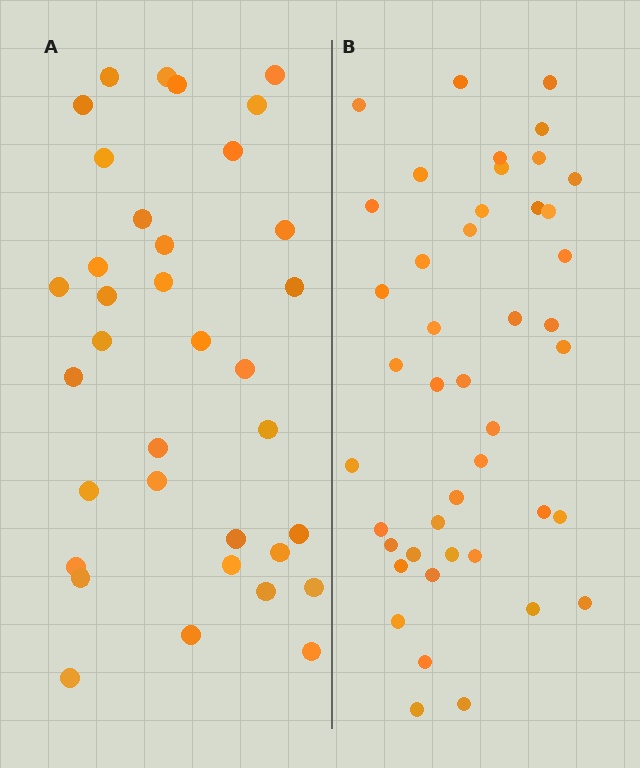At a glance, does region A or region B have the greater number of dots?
Region B (the right region) has more dots.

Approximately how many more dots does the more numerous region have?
Region B has roughly 8 or so more dots than region A.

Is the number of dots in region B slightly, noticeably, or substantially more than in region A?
Region B has noticeably more, but not dramatically so. The ratio is roughly 1.3 to 1.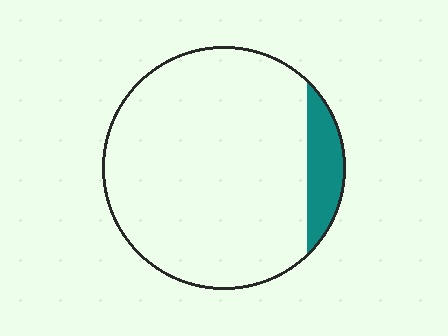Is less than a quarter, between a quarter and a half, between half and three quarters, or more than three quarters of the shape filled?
Less than a quarter.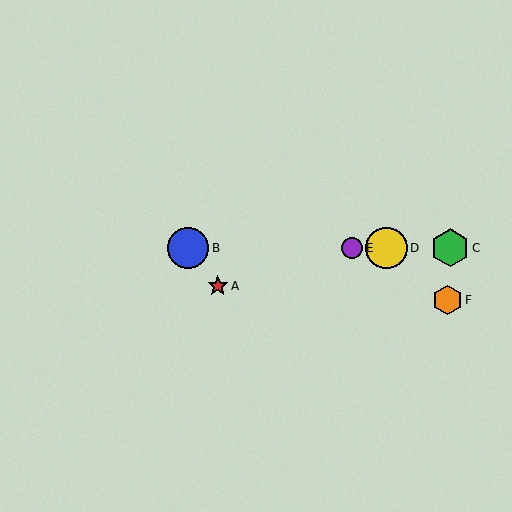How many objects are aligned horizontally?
4 objects (B, C, D, E) are aligned horizontally.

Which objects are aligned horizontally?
Objects B, C, D, E are aligned horizontally.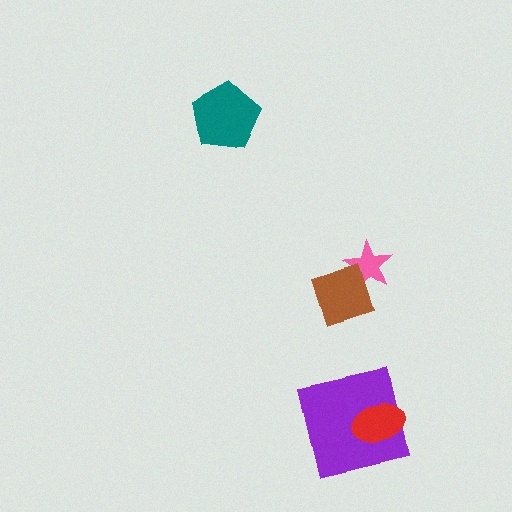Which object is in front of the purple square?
The red ellipse is in front of the purple square.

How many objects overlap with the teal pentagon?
0 objects overlap with the teal pentagon.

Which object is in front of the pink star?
The brown diamond is in front of the pink star.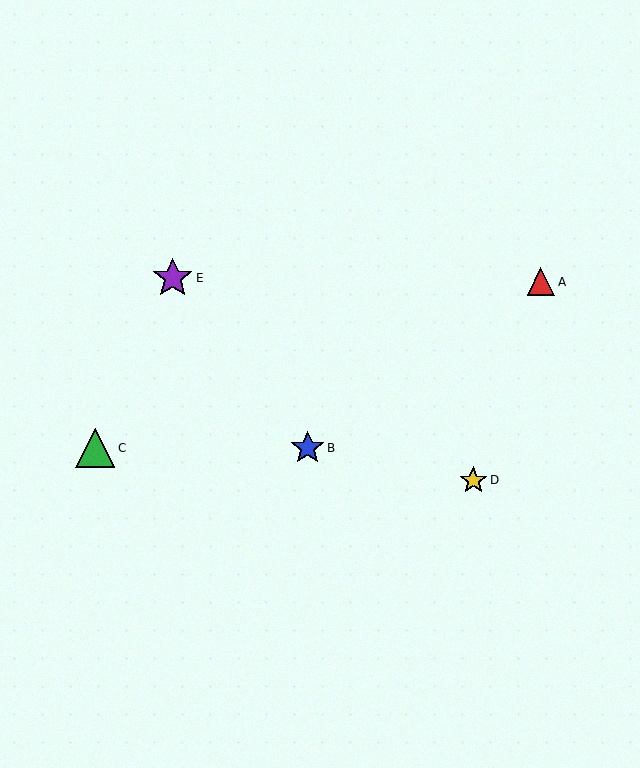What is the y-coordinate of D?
Object D is at y≈480.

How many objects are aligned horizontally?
2 objects (B, C) are aligned horizontally.